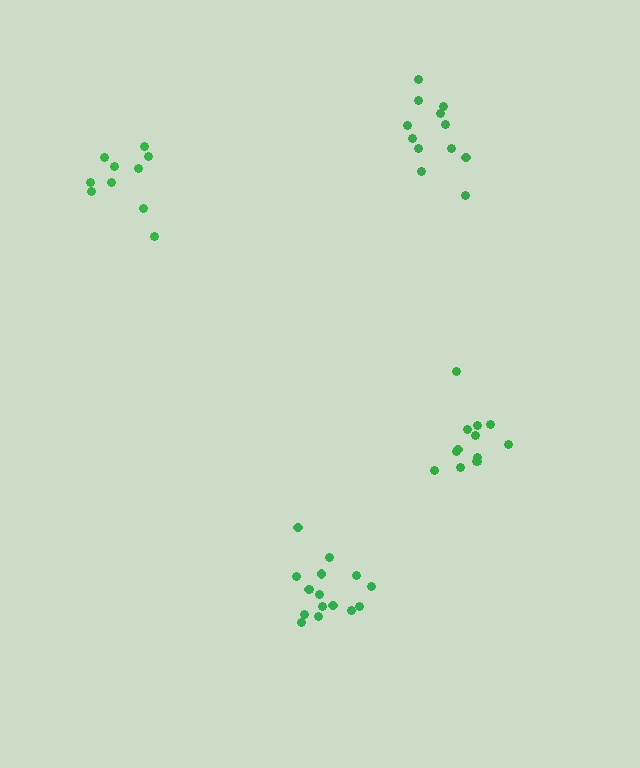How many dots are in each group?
Group 1: 16 dots, Group 2: 12 dots, Group 3: 13 dots, Group 4: 10 dots (51 total).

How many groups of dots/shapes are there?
There are 4 groups.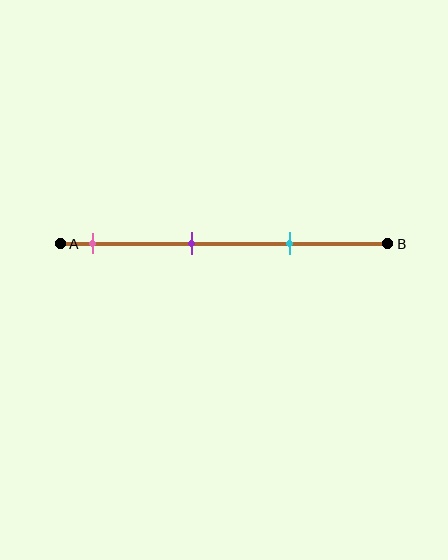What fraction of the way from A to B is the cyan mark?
The cyan mark is approximately 70% (0.7) of the way from A to B.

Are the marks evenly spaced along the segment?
Yes, the marks are approximately evenly spaced.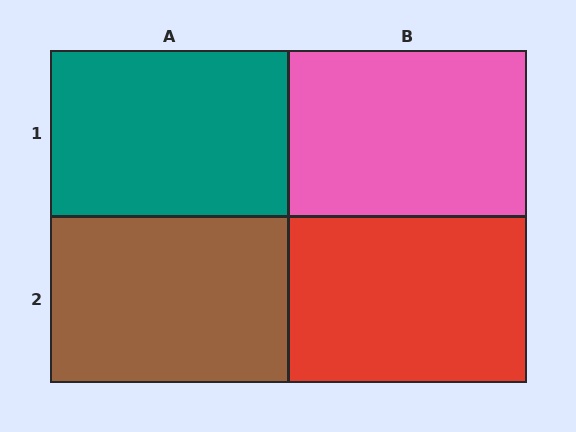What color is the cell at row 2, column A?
Brown.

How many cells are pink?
1 cell is pink.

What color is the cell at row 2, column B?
Red.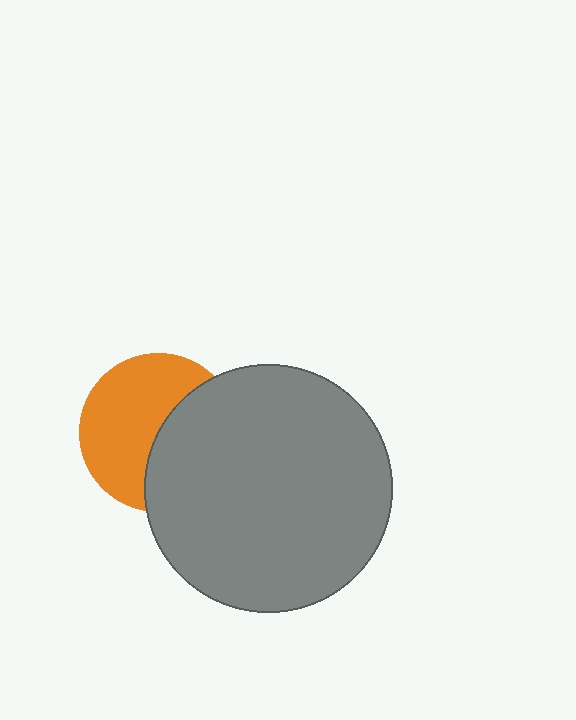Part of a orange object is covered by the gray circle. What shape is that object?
It is a circle.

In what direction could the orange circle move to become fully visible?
The orange circle could move left. That would shift it out from behind the gray circle entirely.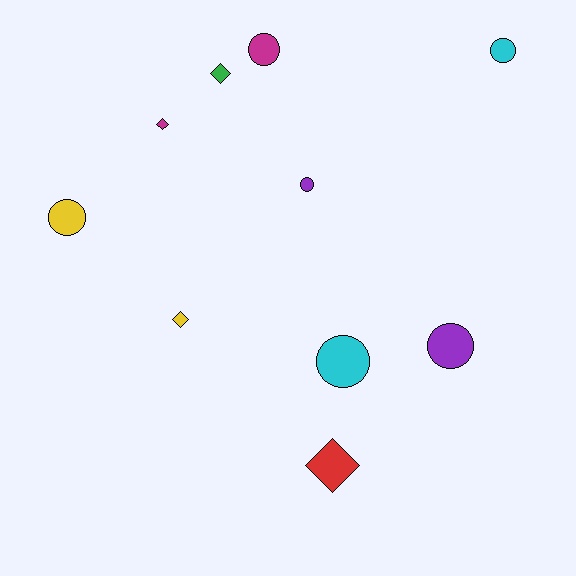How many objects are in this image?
There are 10 objects.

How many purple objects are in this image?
There are 2 purple objects.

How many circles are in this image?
There are 6 circles.